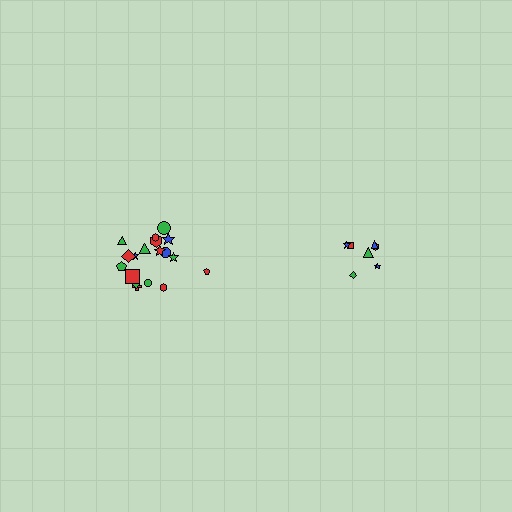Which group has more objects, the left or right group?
The left group.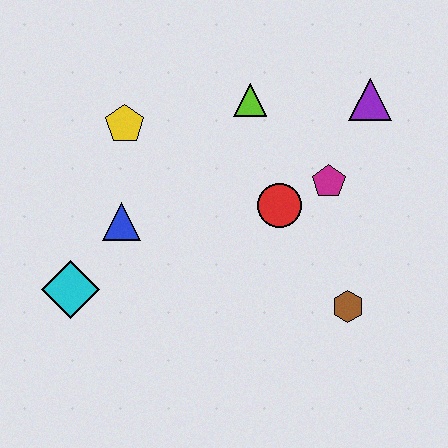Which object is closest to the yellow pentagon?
The blue triangle is closest to the yellow pentagon.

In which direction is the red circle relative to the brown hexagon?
The red circle is above the brown hexagon.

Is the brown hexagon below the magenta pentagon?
Yes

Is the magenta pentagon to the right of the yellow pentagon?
Yes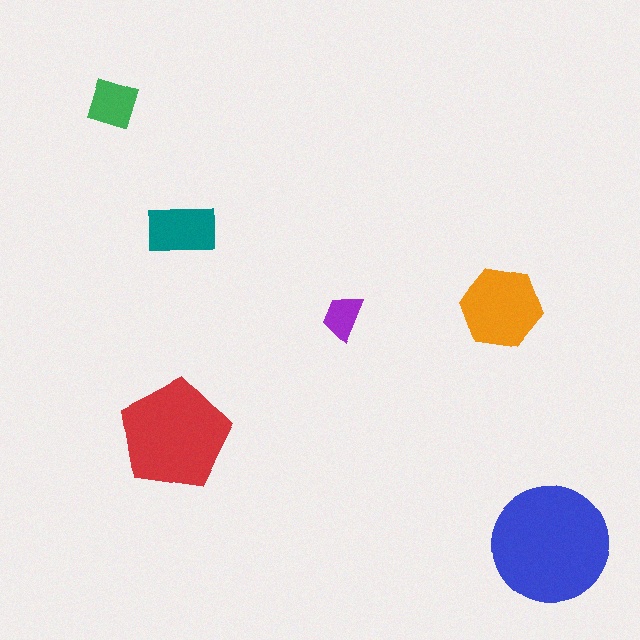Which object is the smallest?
The purple trapezoid.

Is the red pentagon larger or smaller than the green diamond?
Larger.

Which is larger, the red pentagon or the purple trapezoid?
The red pentagon.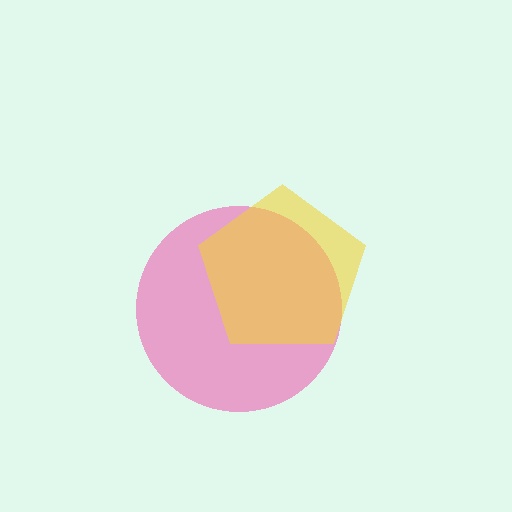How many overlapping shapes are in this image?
There are 2 overlapping shapes in the image.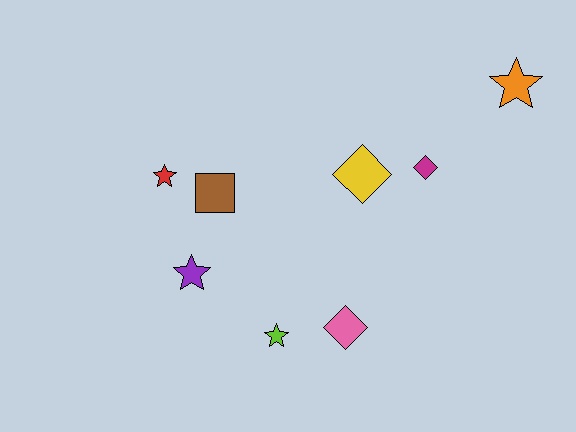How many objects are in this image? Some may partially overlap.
There are 8 objects.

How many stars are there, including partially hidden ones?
There are 4 stars.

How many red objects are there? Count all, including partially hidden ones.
There is 1 red object.